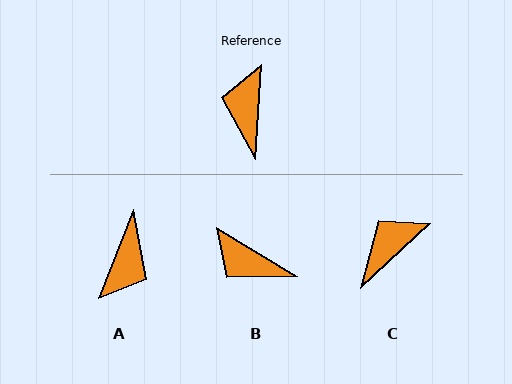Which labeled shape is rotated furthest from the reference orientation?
A, about 162 degrees away.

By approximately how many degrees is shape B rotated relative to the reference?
Approximately 62 degrees counter-clockwise.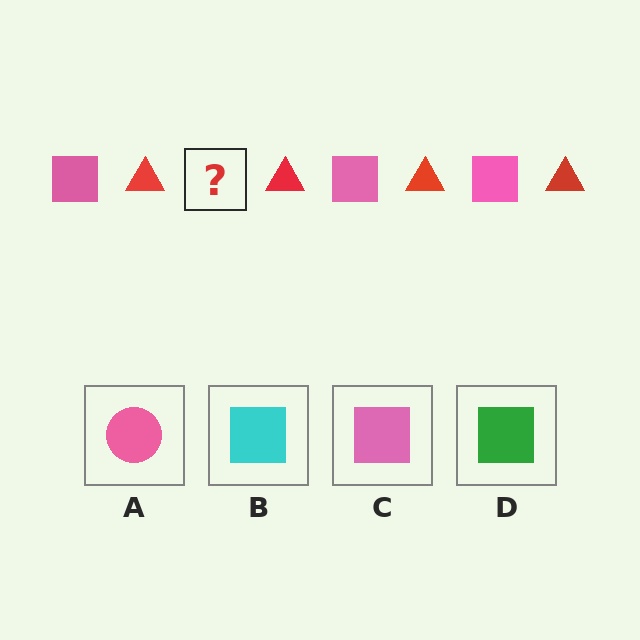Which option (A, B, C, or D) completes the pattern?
C.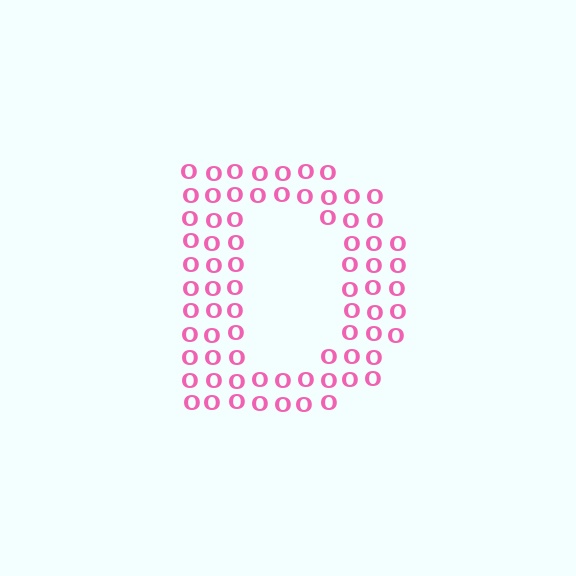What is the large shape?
The large shape is the letter D.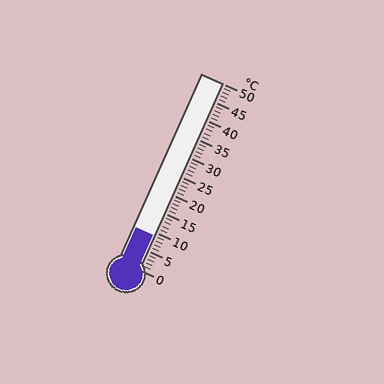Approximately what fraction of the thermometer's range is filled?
The thermometer is filled to approximately 20% of its range.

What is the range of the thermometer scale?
The thermometer scale ranges from 0°C to 50°C.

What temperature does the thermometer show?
The thermometer shows approximately 9°C.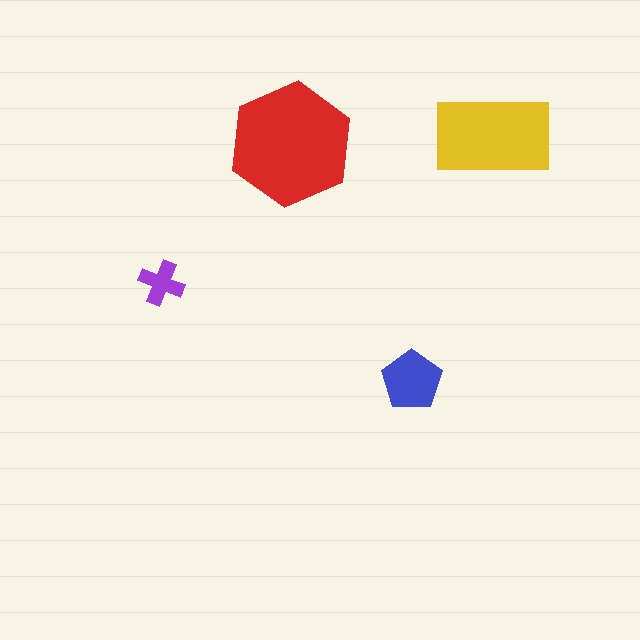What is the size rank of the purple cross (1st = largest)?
4th.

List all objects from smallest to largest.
The purple cross, the blue pentagon, the yellow rectangle, the red hexagon.